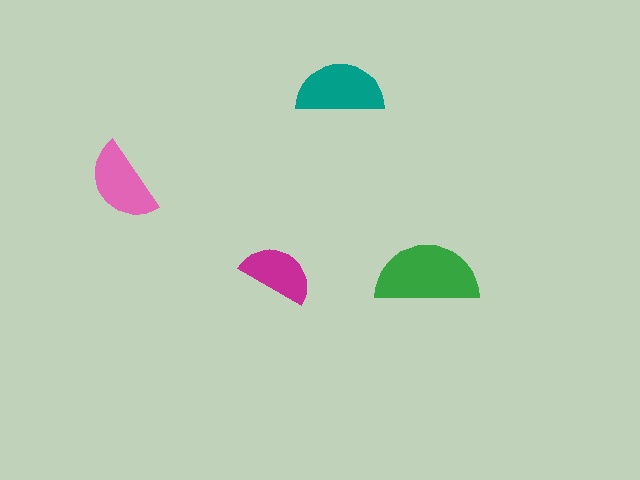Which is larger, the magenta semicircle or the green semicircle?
The green one.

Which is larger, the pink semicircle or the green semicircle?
The green one.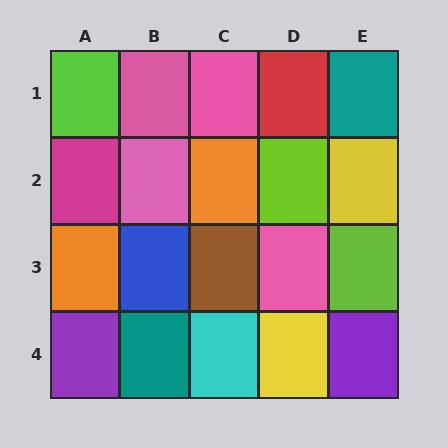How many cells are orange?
2 cells are orange.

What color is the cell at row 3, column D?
Pink.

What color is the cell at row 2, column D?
Lime.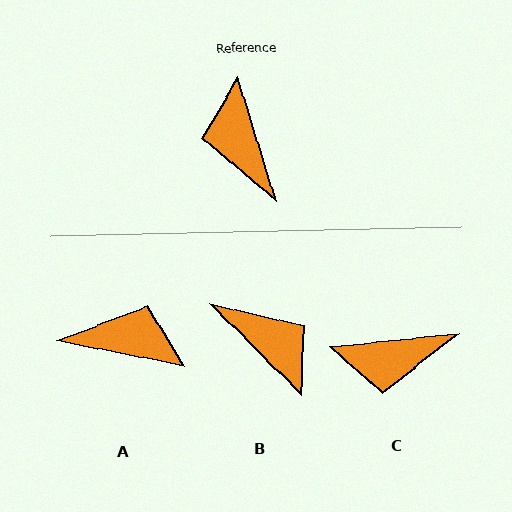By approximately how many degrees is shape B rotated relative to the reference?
Approximately 153 degrees clockwise.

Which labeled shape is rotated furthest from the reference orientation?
B, about 153 degrees away.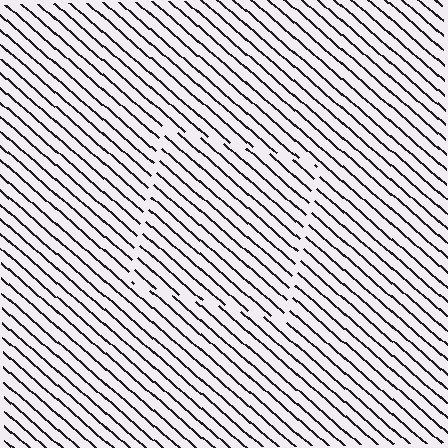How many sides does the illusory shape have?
4 sides — the line-ends trace a square.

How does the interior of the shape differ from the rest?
The interior of the shape contains the same grating, shifted by half a period — the contour is defined by the phase discontinuity where line-ends from the inner and outer gratings abut.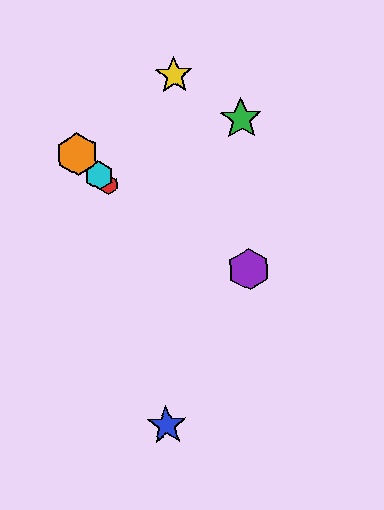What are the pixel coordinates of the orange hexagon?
The orange hexagon is at (78, 154).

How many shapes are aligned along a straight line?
3 shapes (the red hexagon, the orange hexagon, the cyan hexagon) are aligned along a straight line.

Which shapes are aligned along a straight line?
The red hexagon, the orange hexagon, the cyan hexagon are aligned along a straight line.